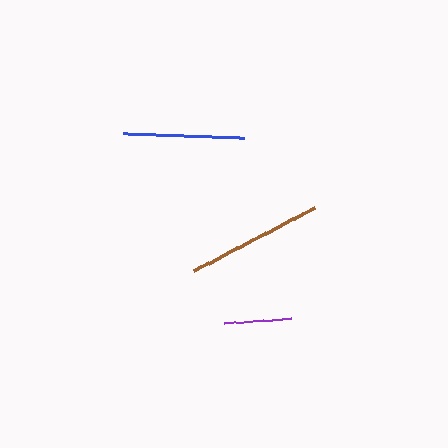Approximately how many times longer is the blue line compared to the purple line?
The blue line is approximately 1.8 times the length of the purple line.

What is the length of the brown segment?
The brown segment is approximately 135 pixels long.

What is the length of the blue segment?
The blue segment is approximately 121 pixels long.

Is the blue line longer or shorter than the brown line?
The brown line is longer than the blue line.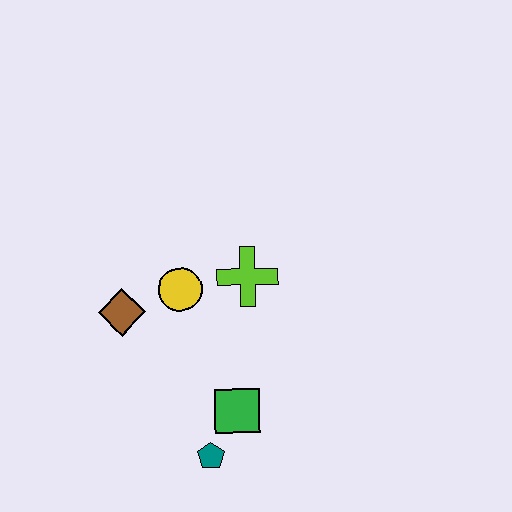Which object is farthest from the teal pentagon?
The lime cross is farthest from the teal pentagon.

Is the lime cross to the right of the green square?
Yes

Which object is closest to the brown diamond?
The yellow circle is closest to the brown diamond.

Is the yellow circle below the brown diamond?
No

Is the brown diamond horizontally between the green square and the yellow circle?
No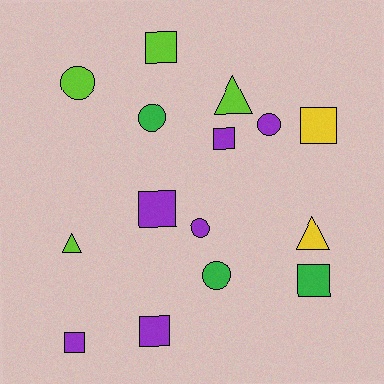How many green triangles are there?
There are no green triangles.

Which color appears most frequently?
Purple, with 6 objects.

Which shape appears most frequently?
Square, with 7 objects.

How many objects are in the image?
There are 15 objects.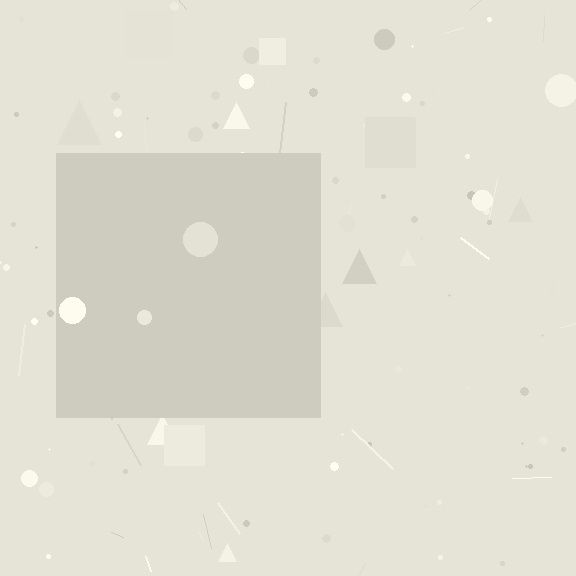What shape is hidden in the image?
A square is hidden in the image.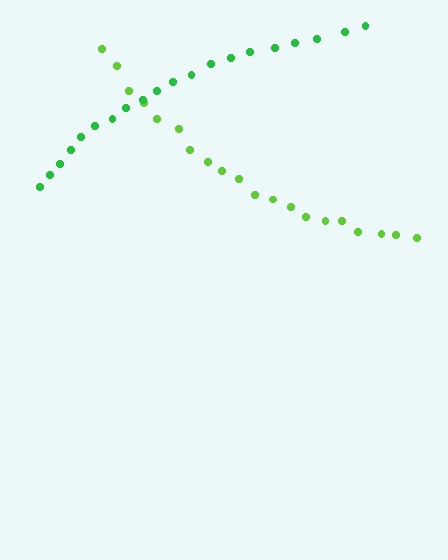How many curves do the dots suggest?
There are 2 distinct paths.